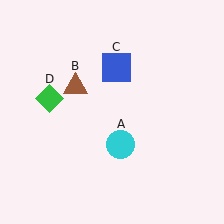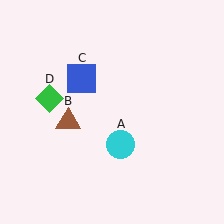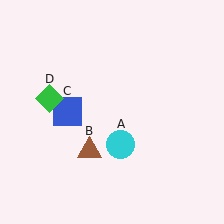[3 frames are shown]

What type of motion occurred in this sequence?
The brown triangle (object B), blue square (object C) rotated counterclockwise around the center of the scene.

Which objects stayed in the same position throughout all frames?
Cyan circle (object A) and green diamond (object D) remained stationary.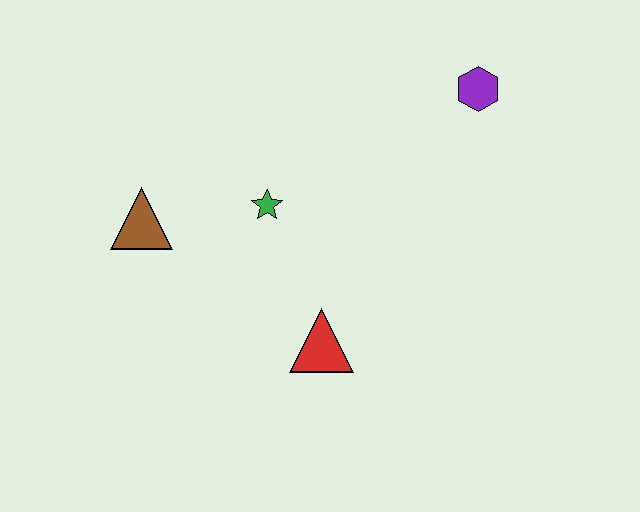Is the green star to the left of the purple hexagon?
Yes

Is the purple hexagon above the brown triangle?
Yes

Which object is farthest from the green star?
The purple hexagon is farthest from the green star.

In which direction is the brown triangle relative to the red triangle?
The brown triangle is to the left of the red triangle.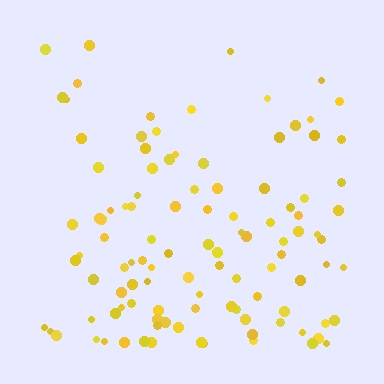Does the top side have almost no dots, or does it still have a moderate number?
Still a moderate number, just noticeably fewer than the bottom.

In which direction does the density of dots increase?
From top to bottom, with the bottom side densest.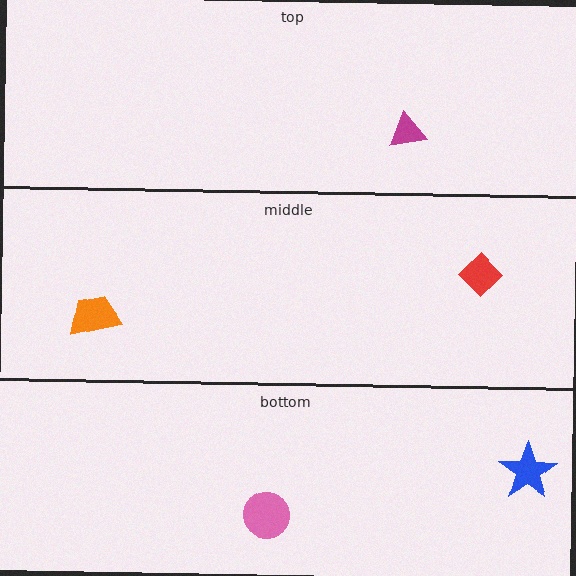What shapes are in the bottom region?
The blue star, the pink circle.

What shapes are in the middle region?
The orange trapezoid, the red diamond.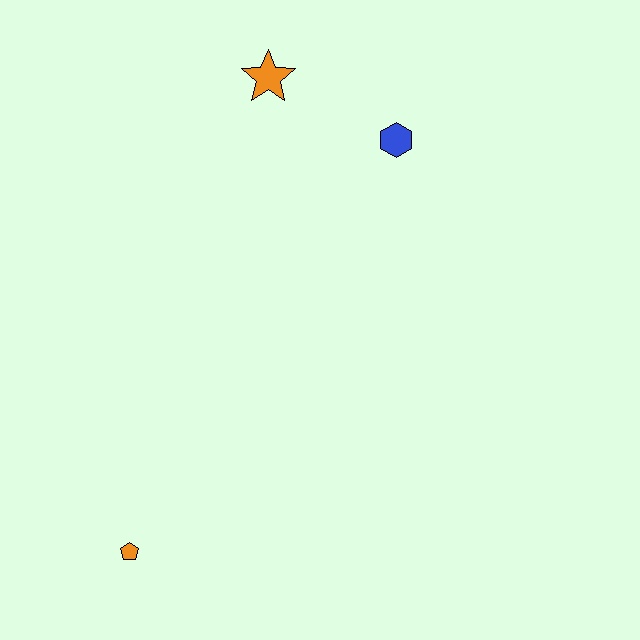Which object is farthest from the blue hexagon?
The orange pentagon is farthest from the blue hexagon.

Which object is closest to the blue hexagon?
The orange star is closest to the blue hexagon.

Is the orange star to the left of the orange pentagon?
No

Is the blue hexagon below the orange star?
Yes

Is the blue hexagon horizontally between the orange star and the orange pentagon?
No